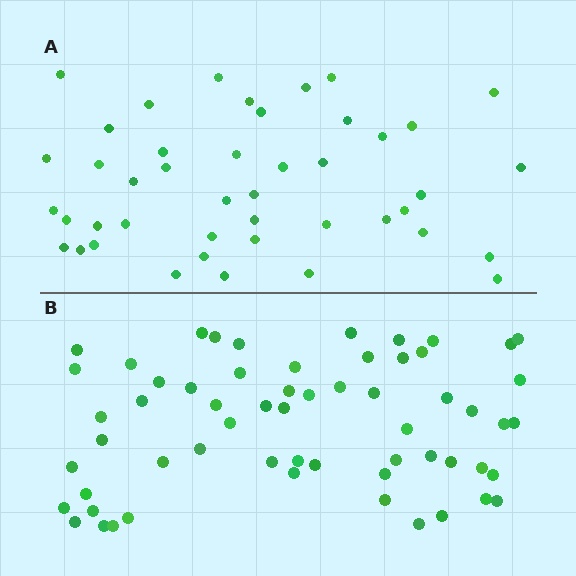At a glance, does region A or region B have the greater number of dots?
Region B (the bottom region) has more dots.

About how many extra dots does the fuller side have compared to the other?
Region B has approximately 15 more dots than region A.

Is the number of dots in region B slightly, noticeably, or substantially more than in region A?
Region B has noticeably more, but not dramatically so. The ratio is roughly 1.4 to 1.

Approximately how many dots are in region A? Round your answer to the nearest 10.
About 40 dots. (The exact count is 44, which rounds to 40.)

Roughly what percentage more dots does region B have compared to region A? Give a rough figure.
About 35% more.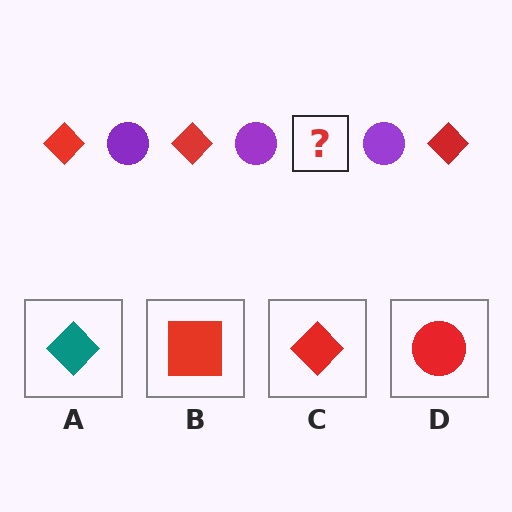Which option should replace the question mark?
Option C.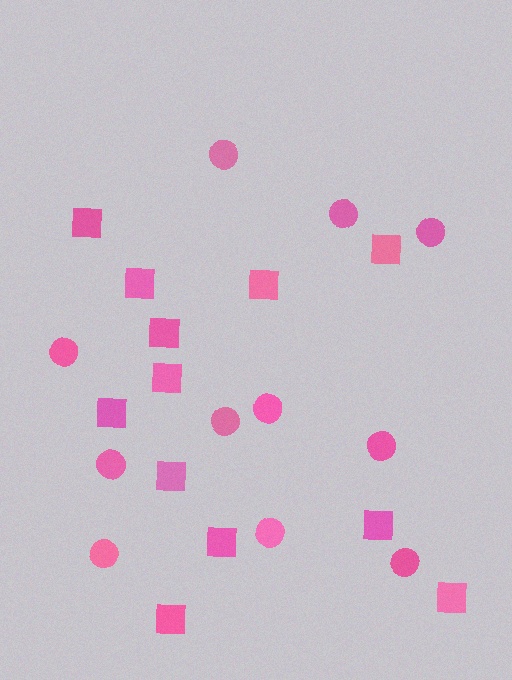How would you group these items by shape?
There are 2 groups: one group of circles (11) and one group of squares (12).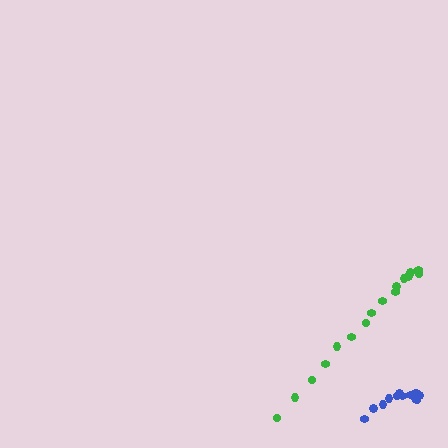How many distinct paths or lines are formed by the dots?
There are 2 distinct paths.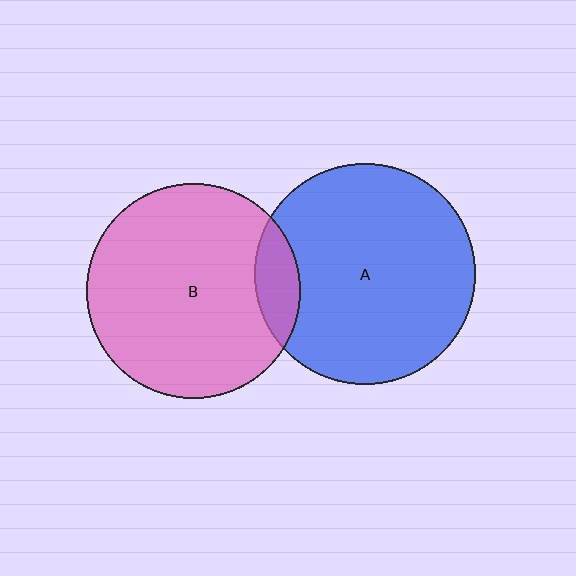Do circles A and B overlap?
Yes.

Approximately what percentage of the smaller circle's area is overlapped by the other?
Approximately 10%.